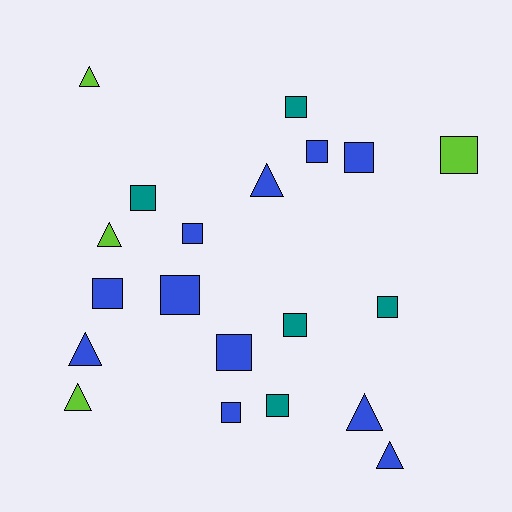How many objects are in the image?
There are 20 objects.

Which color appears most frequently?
Blue, with 11 objects.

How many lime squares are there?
There is 1 lime square.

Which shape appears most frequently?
Square, with 13 objects.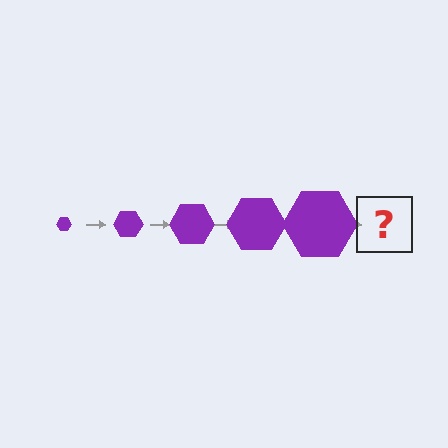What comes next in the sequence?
The next element should be a purple hexagon, larger than the previous one.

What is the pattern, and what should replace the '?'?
The pattern is that the hexagon gets progressively larger each step. The '?' should be a purple hexagon, larger than the previous one.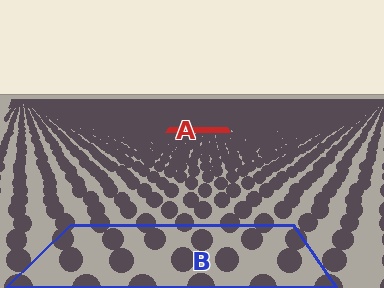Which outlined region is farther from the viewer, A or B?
Region A is farther from the viewer — the texture elements inside it appear smaller and more densely packed.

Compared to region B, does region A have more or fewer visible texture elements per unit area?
Region A has more texture elements per unit area — they are packed more densely because it is farther away.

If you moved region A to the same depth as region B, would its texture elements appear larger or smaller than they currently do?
They would appear larger. At a closer depth, the same texture elements are projected at a bigger on-screen size.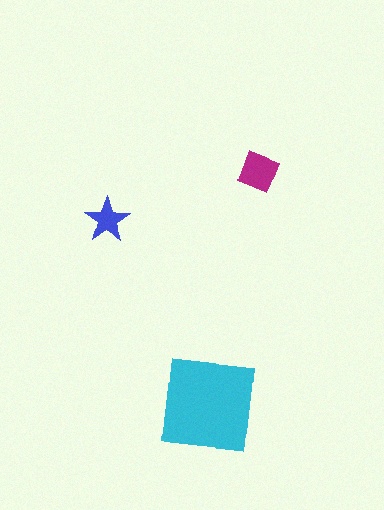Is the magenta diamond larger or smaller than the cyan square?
Smaller.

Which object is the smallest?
The blue star.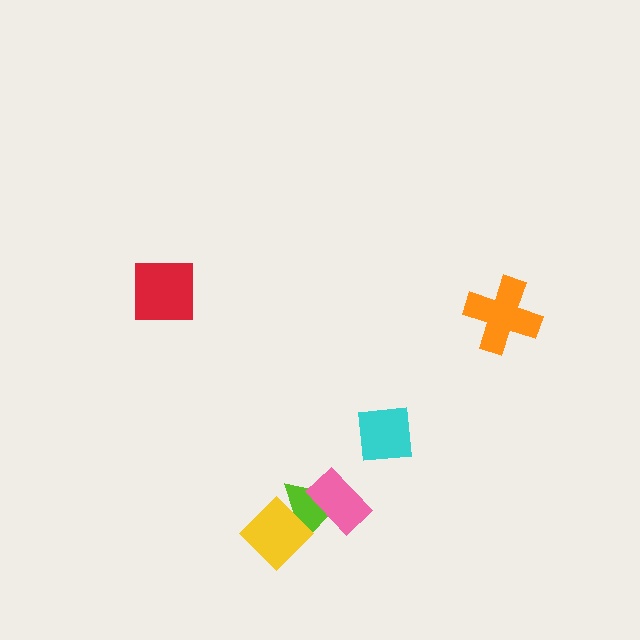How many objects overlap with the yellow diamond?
1 object overlaps with the yellow diamond.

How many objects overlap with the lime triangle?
2 objects overlap with the lime triangle.